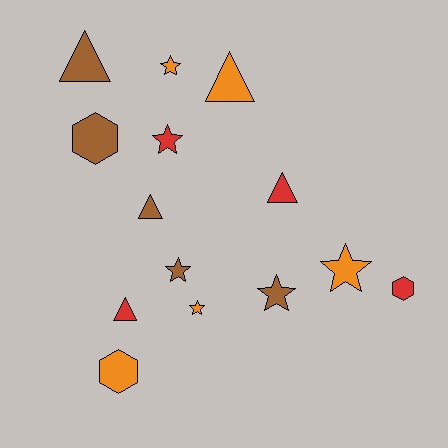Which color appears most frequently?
Brown, with 5 objects.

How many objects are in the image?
There are 14 objects.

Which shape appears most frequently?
Star, with 6 objects.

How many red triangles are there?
There are 2 red triangles.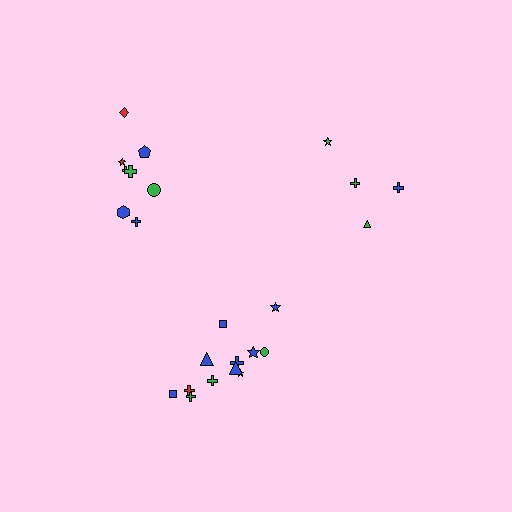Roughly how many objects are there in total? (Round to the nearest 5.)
Roughly 25 objects in total.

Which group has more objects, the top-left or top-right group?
The top-left group.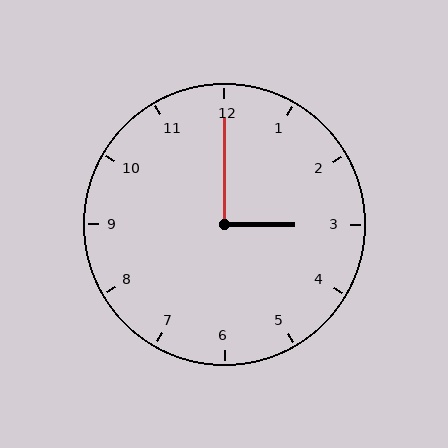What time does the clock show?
3:00.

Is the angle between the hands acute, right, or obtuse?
It is right.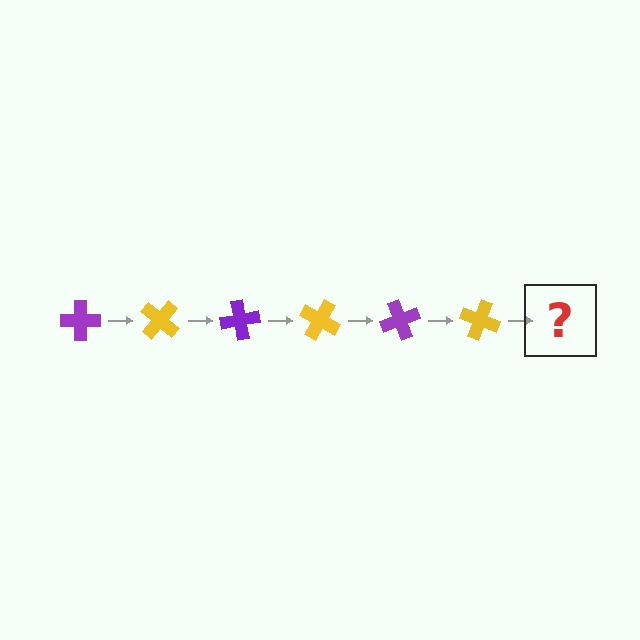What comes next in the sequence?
The next element should be a purple cross, rotated 240 degrees from the start.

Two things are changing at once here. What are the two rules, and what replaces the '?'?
The two rules are that it rotates 40 degrees each step and the color cycles through purple and yellow. The '?' should be a purple cross, rotated 240 degrees from the start.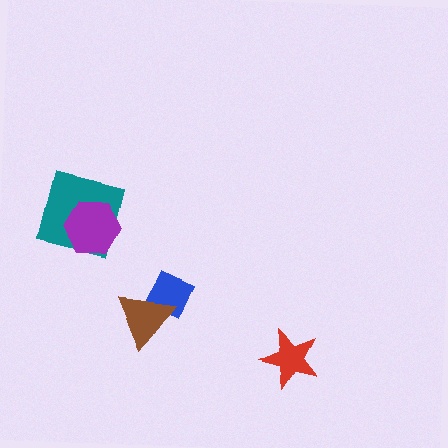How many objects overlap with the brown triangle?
1 object overlaps with the brown triangle.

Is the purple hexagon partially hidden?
No, no other shape covers it.